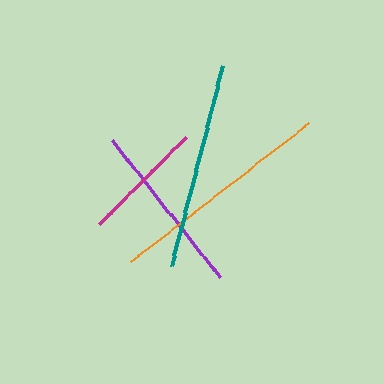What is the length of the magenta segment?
The magenta segment is approximately 123 pixels long.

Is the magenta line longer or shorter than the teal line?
The teal line is longer than the magenta line.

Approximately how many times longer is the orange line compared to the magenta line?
The orange line is approximately 1.8 times the length of the magenta line.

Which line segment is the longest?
The orange line is the longest at approximately 227 pixels.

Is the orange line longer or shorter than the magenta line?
The orange line is longer than the magenta line.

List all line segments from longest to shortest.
From longest to shortest: orange, teal, purple, magenta.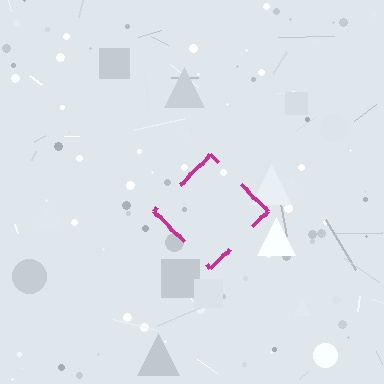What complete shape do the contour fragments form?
The contour fragments form a diamond.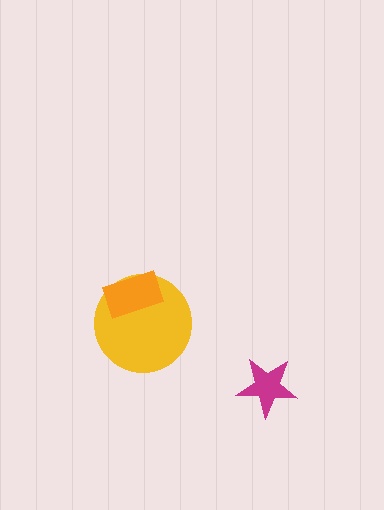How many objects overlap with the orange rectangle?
1 object overlaps with the orange rectangle.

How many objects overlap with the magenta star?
0 objects overlap with the magenta star.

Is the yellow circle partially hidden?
Yes, it is partially covered by another shape.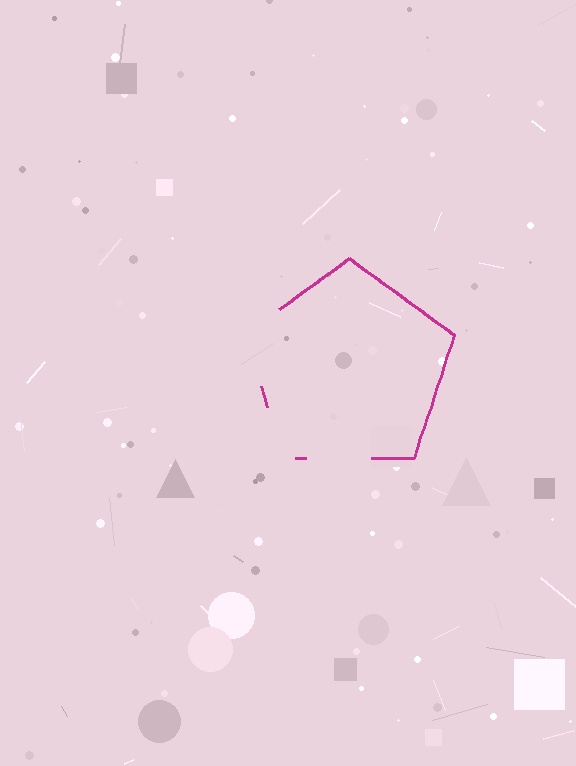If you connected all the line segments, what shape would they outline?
They would outline a pentagon.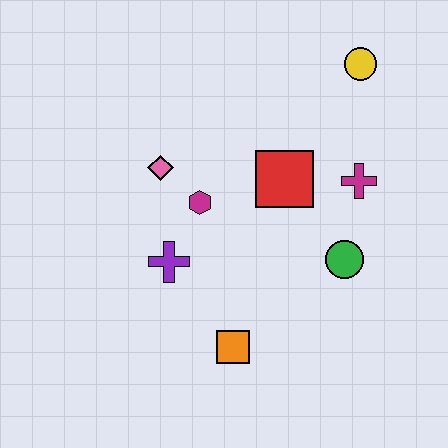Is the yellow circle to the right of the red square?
Yes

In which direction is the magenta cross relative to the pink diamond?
The magenta cross is to the right of the pink diamond.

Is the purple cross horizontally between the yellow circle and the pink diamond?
Yes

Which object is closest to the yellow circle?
The magenta cross is closest to the yellow circle.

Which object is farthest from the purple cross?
The yellow circle is farthest from the purple cross.